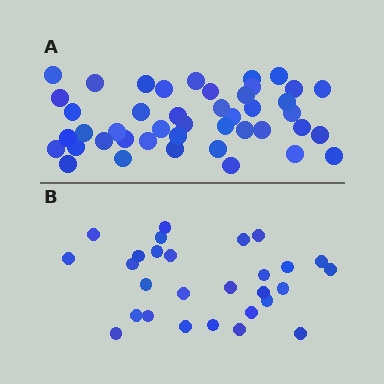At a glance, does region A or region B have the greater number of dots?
Region A (the top region) has more dots.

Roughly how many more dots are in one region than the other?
Region A has approximately 15 more dots than region B.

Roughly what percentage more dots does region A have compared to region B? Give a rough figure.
About 55% more.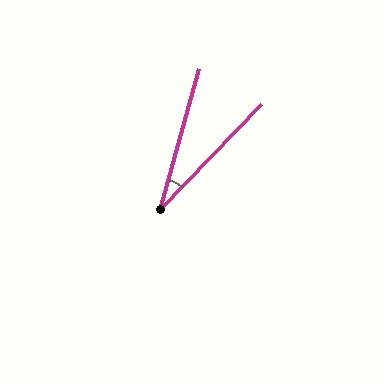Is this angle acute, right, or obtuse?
It is acute.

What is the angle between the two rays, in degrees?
Approximately 28 degrees.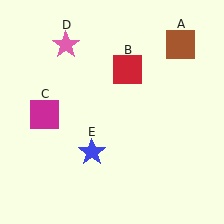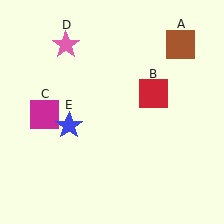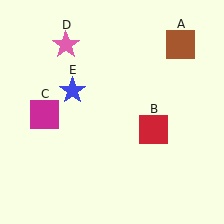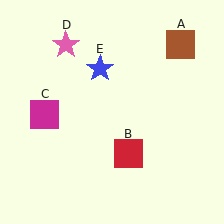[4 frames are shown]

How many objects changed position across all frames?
2 objects changed position: red square (object B), blue star (object E).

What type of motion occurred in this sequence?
The red square (object B), blue star (object E) rotated clockwise around the center of the scene.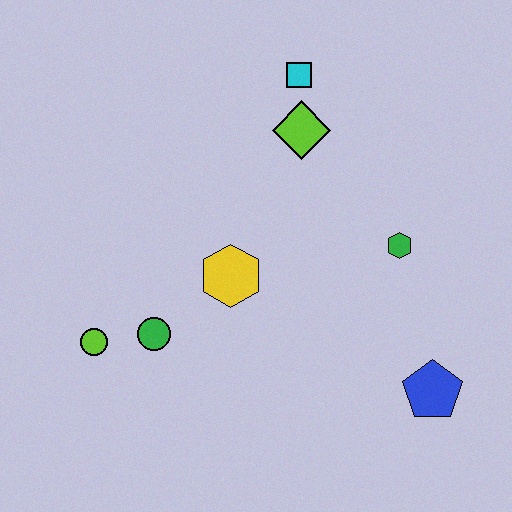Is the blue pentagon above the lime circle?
No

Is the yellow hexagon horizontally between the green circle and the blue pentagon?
Yes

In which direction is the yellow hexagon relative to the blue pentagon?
The yellow hexagon is to the left of the blue pentagon.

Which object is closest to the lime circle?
The green circle is closest to the lime circle.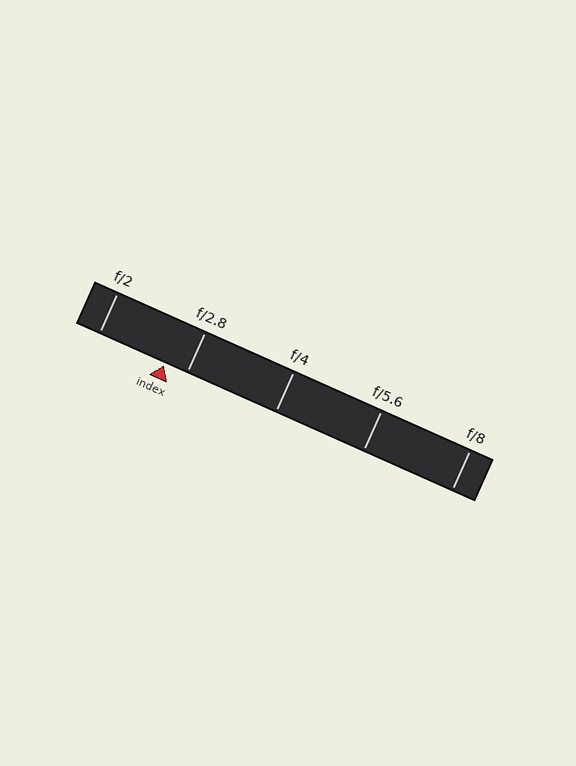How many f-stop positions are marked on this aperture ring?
There are 5 f-stop positions marked.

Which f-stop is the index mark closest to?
The index mark is closest to f/2.8.